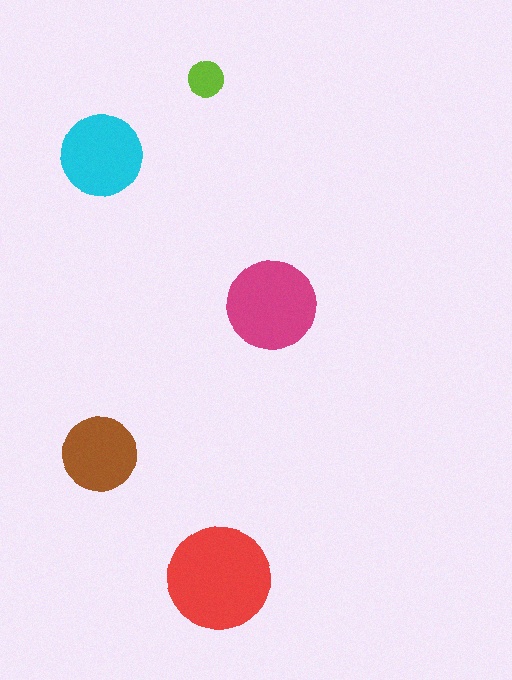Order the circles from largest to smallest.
the red one, the magenta one, the cyan one, the brown one, the lime one.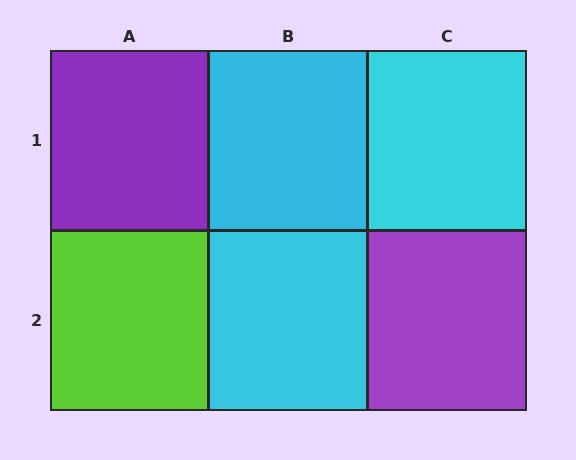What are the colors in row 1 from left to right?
Purple, cyan, cyan.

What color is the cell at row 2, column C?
Purple.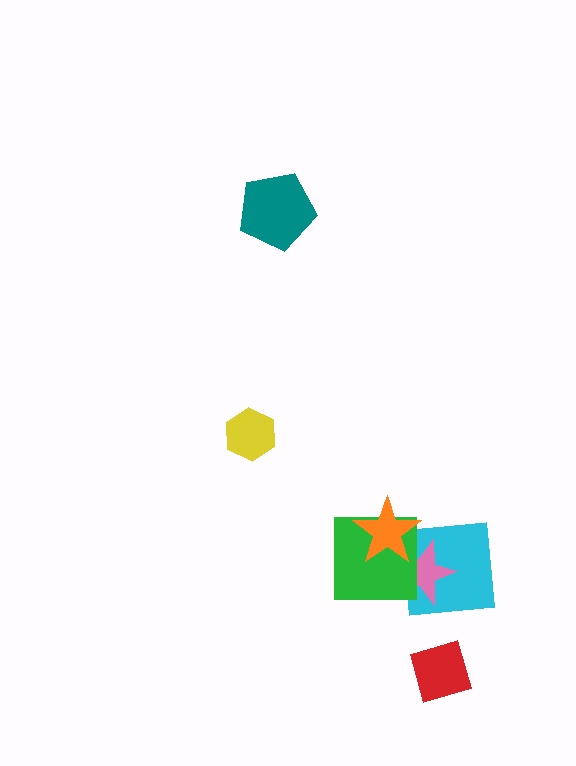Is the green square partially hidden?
Yes, it is partially covered by another shape.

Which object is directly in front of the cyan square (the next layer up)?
The pink star is directly in front of the cyan square.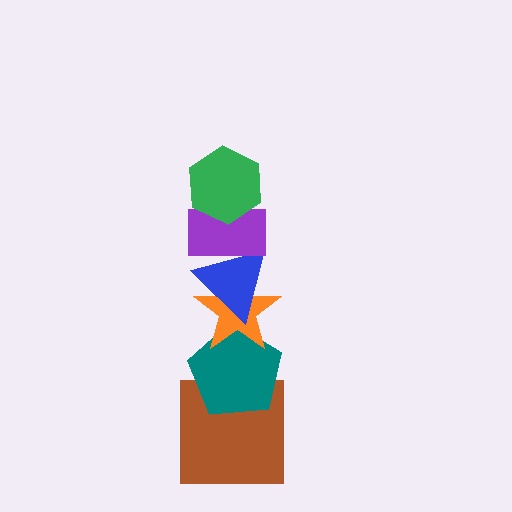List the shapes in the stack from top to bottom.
From top to bottom: the green hexagon, the purple rectangle, the blue triangle, the orange star, the teal pentagon, the brown square.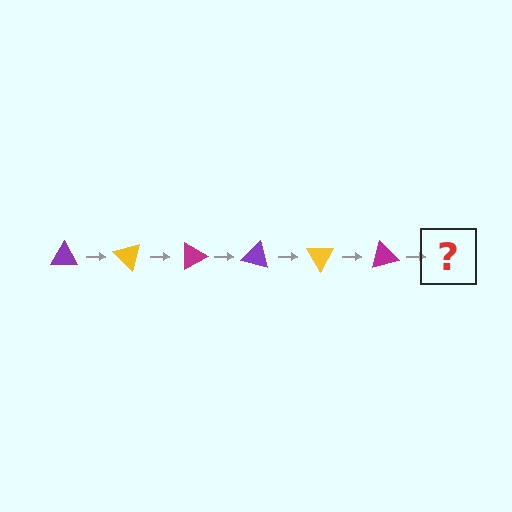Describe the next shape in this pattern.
It should be a purple triangle, rotated 270 degrees from the start.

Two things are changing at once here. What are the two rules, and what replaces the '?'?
The two rules are that it rotates 45 degrees each step and the color cycles through purple, yellow, and magenta. The '?' should be a purple triangle, rotated 270 degrees from the start.